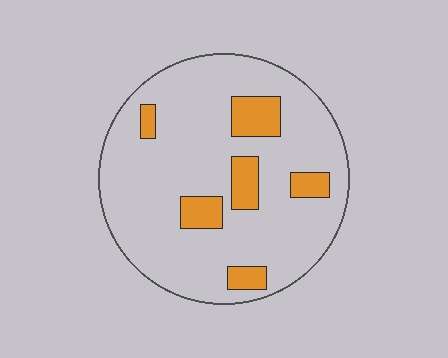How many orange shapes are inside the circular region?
6.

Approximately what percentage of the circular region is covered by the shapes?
Approximately 15%.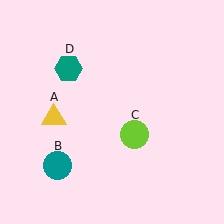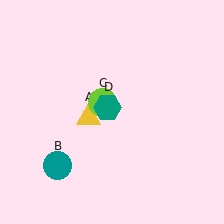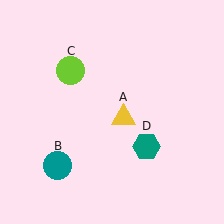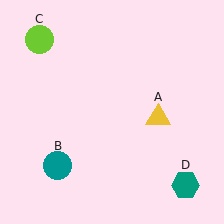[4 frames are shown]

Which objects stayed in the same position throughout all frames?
Teal circle (object B) remained stationary.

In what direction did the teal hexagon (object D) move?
The teal hexagon (object D) moved down and to the right.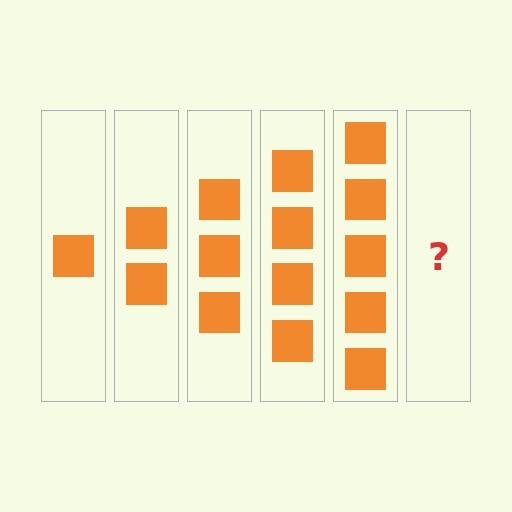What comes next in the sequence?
The next element should be 6 squares.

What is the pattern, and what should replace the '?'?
The pattern is that each step adds one more square. The '?' should be 6 squares.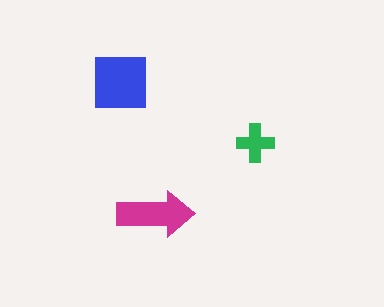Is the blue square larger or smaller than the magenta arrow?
Larger.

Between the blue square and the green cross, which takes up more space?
The blue square.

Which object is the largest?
The blue square.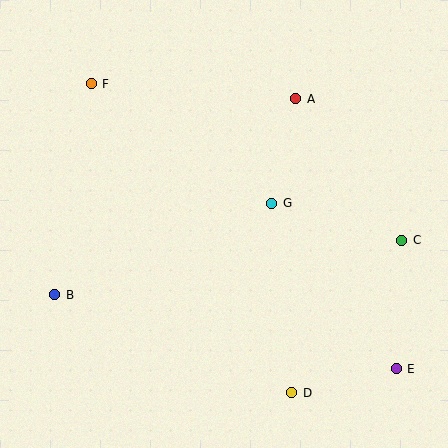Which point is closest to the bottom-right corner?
Point E is closest to the bottom-right corner.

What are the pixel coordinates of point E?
Point E is at (396, 369).